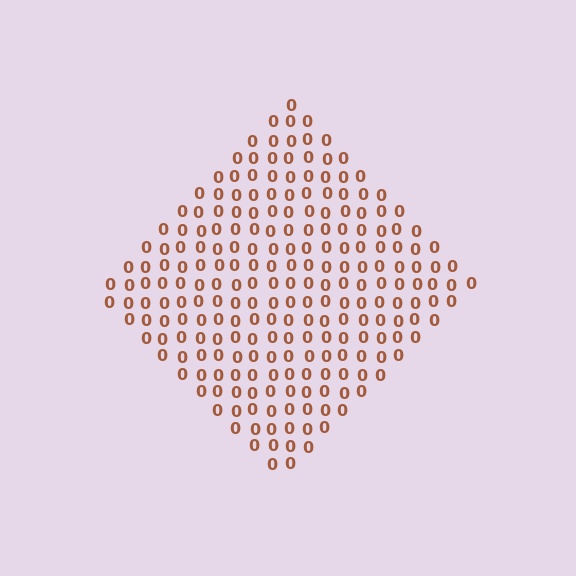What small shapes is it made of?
It is made of small digit 0's.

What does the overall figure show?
The overall figure shows a diamond.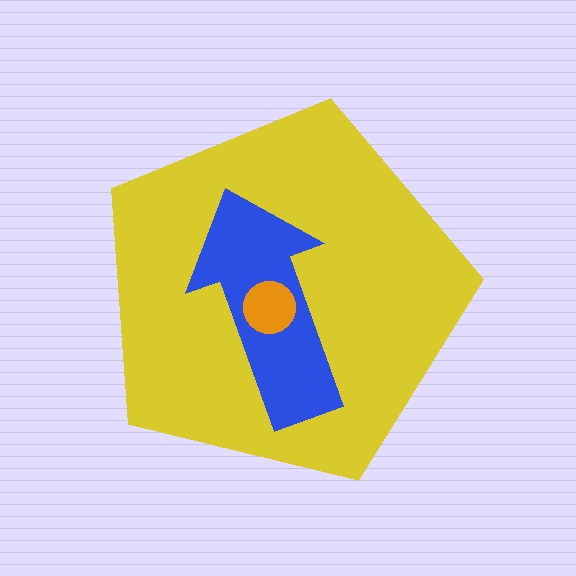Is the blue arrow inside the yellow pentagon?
Yes.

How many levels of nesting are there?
3.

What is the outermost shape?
The yellow pentagon.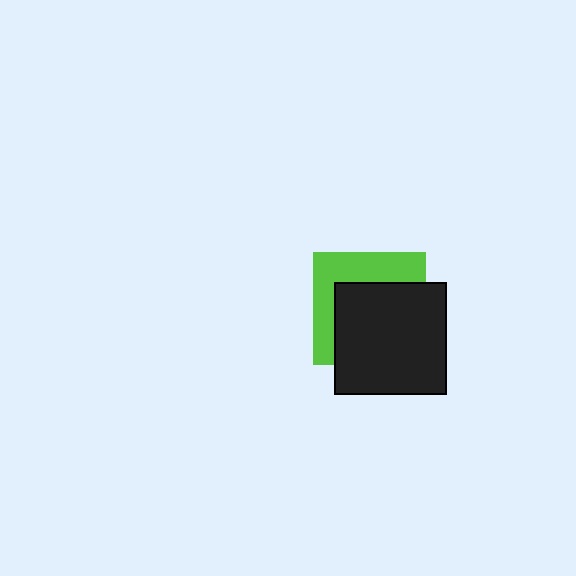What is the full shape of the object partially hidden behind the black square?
The partially hidden object is a lime square.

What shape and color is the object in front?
The object in front is a black square.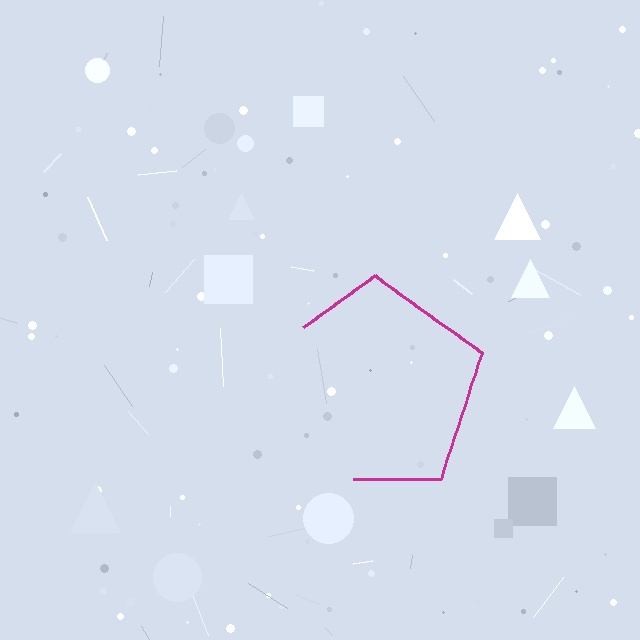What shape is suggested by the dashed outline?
The dashed outline suggests a pentagon.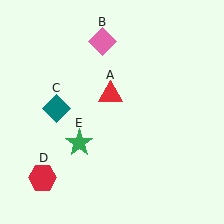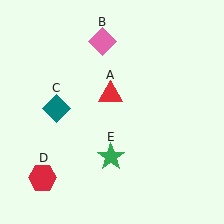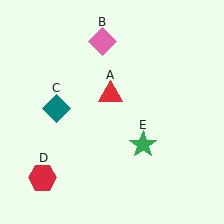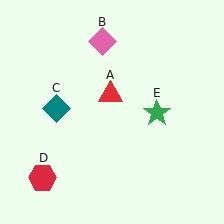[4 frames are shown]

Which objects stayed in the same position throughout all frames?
Red triangle (object A) and pink diamond (object B) and teal diamond (object C) and red hexagon (object D) remained stationary.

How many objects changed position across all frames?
1 object changed position: green star (object E).